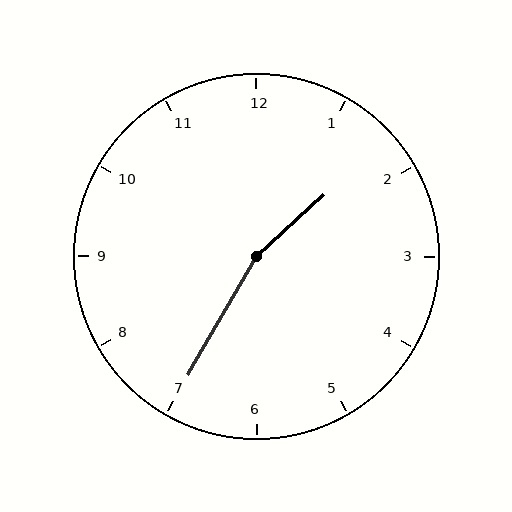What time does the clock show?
1:35.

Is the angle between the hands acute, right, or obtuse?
It is obtuse.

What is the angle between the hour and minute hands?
Approximately 162 degrees.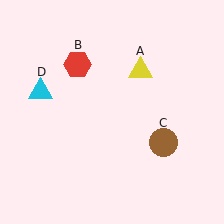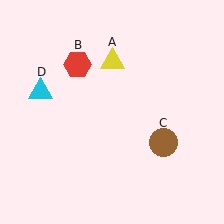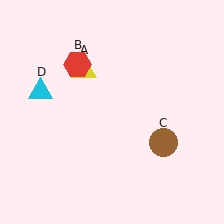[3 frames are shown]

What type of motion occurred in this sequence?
The yellow triangle (object A) rotated counterclockwise around the center of the scene.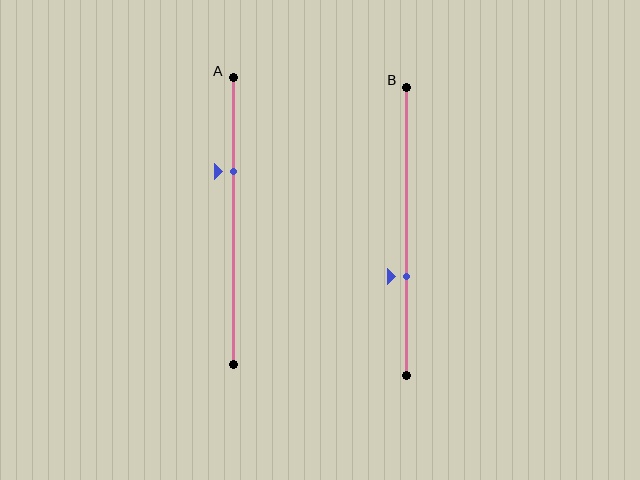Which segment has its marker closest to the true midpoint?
Segment B has its marker closest to the true midpoint.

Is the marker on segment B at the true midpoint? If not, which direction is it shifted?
No, the marker on segment B is shifted downward by about 16% of the segment length.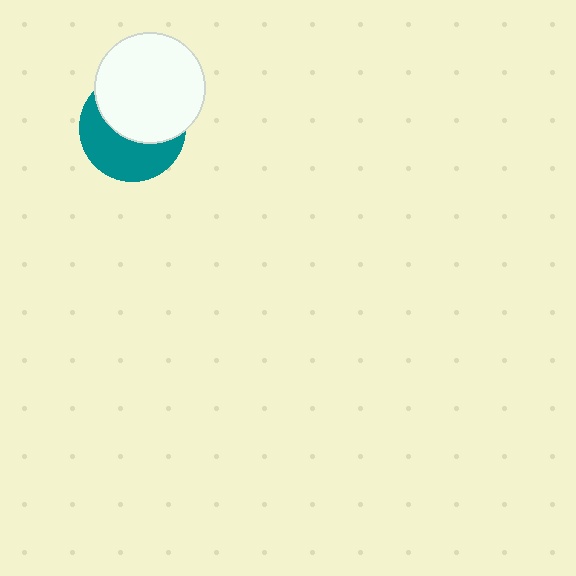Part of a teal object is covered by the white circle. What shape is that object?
It is a circle.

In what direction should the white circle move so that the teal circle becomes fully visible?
The white circle should move up. That is the shortest direction to clear the overlap and leave the teal circle fully visible.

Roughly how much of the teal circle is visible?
About half of it is visible (roughly 47%).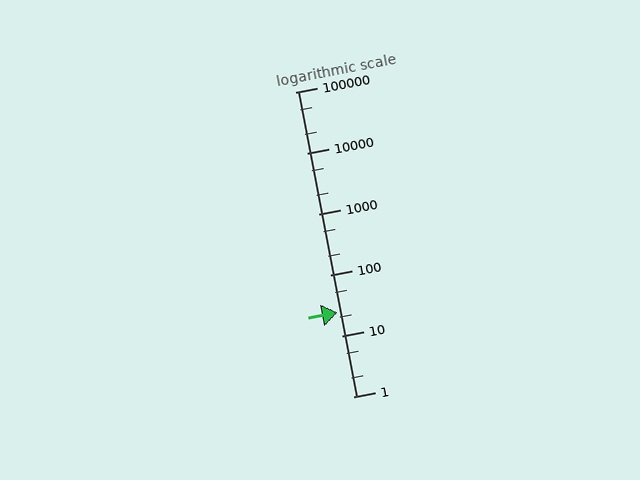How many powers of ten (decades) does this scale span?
The scale spans 5 decades, from 1 to 100000.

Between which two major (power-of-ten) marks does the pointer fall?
The pointer is between 10 and 100.